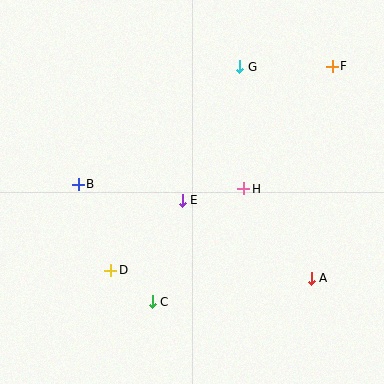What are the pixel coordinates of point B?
Point B is at (78, 184).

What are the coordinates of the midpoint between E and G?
The midpoint between E and G is at (211, 133).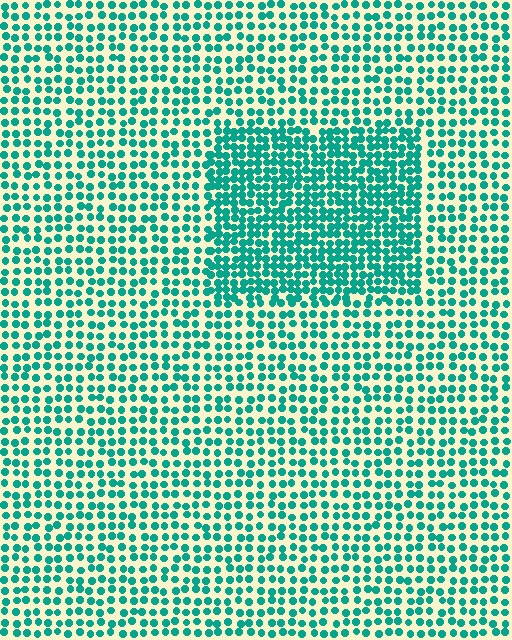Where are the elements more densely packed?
The elements are more densely packed inside the rectangle boundary.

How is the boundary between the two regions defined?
The boundary is defined by a change in element density (approximately 1.8x ratio). All elements are the same color, size, and shape.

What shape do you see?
I see a rectangle.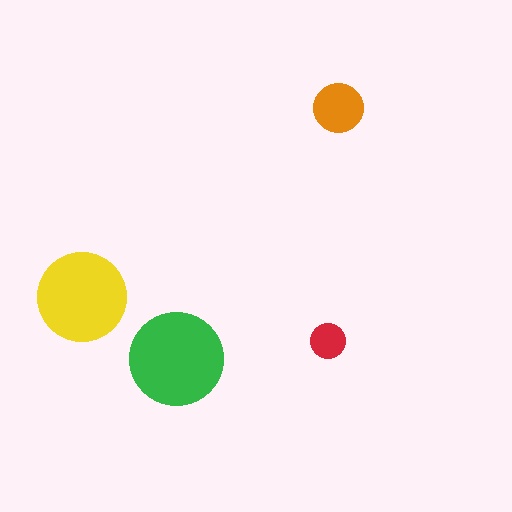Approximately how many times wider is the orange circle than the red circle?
About 1.5 times wider.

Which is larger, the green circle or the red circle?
The green one.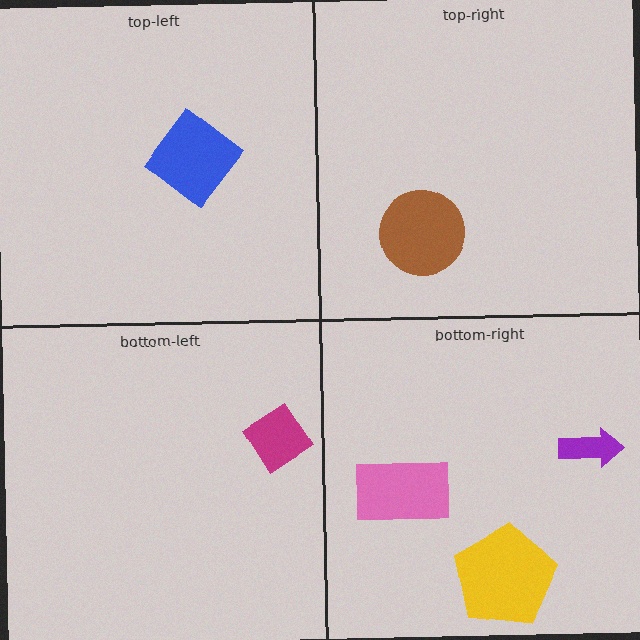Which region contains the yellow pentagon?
The bottom-right region.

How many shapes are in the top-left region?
1.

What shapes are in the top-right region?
The brown circle.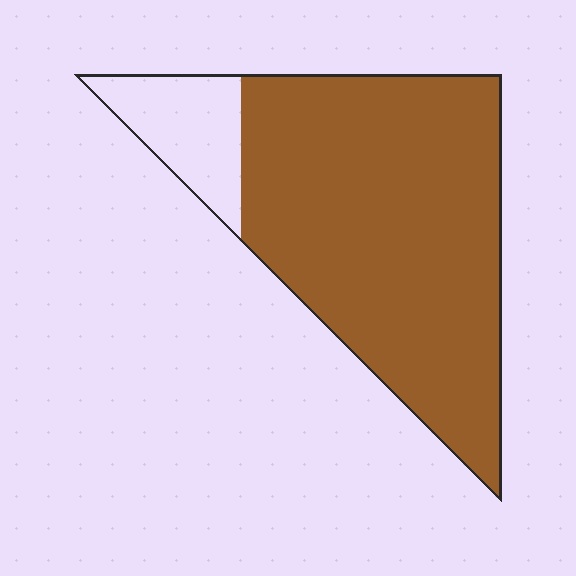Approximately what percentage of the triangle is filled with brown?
Approximately 85%.